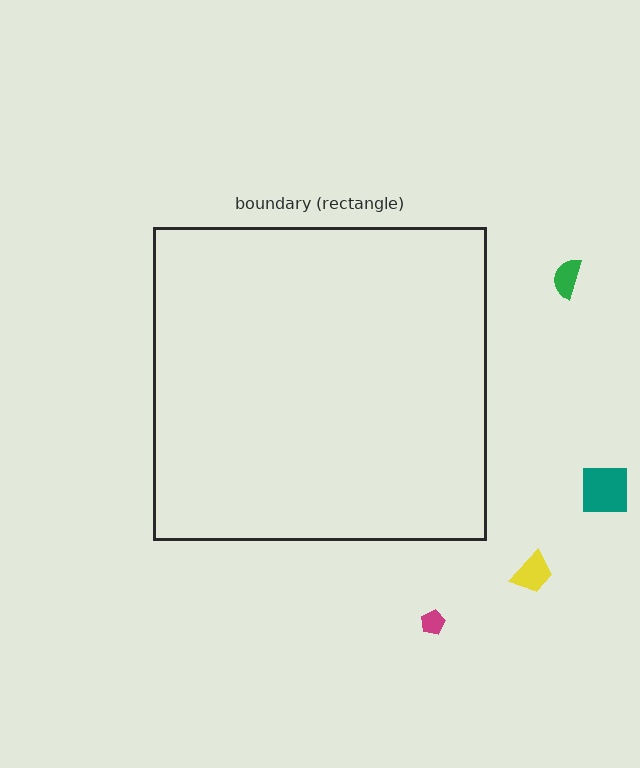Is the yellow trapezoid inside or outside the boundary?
Outside.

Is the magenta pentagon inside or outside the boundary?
Outside.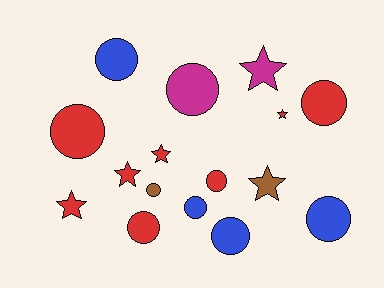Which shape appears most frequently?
Circle, with 10 objects.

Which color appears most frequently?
Red, with 8 objects.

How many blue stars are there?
There are no blue stars.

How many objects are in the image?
There are 16 objects.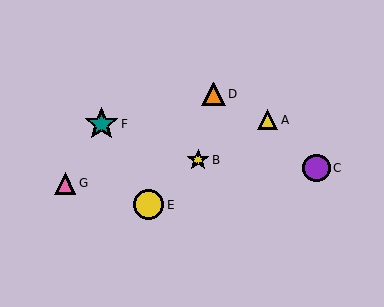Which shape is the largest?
The teal star (labeled F) is the largest.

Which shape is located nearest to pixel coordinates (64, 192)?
The pink triangle (labeled G) at (65, 184) is nearest to that location.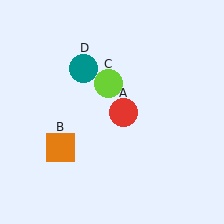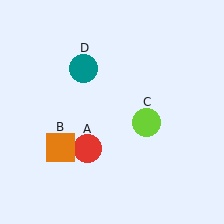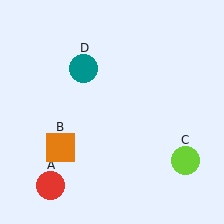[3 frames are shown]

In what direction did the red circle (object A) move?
The red circle (object A) moved down and to the left.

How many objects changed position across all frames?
2 objects changed position: red circle (object A), lime circle (object C).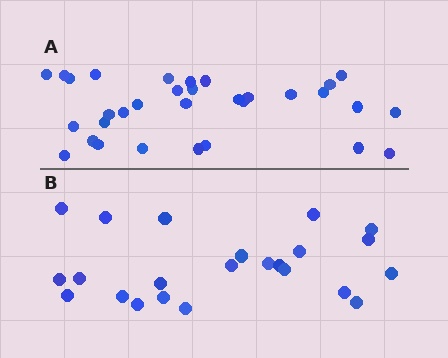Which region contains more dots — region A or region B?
Region A (the top region) has more dots.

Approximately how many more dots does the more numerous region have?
Region A has roughly 8 or so more dots than region B.